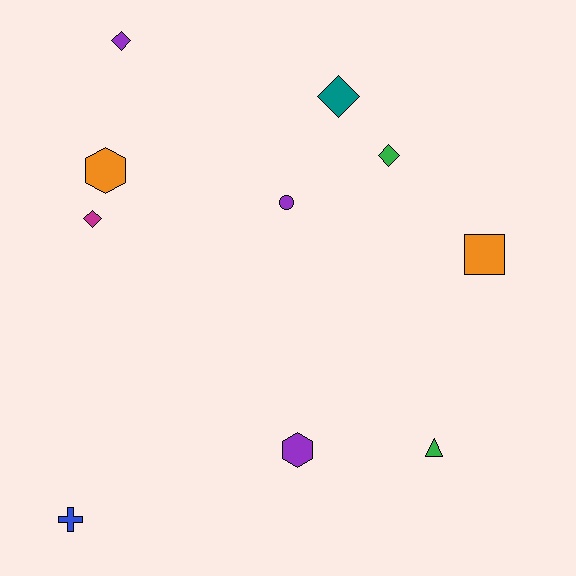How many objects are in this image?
There are 10 objects.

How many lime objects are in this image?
There are no lime objects.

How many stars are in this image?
There are no stars.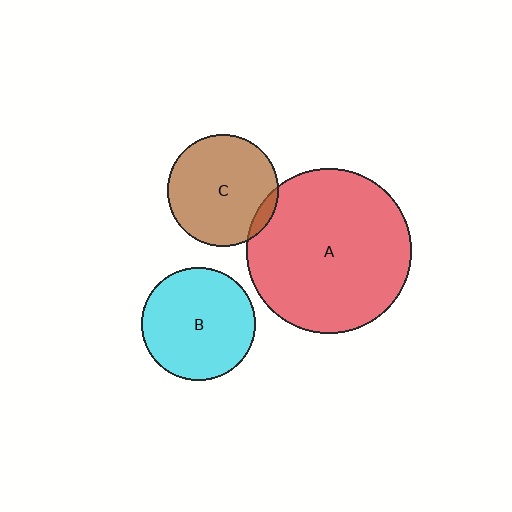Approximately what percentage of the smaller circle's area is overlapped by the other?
Approximately 5%.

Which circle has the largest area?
Circle A (red).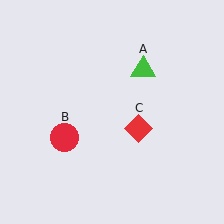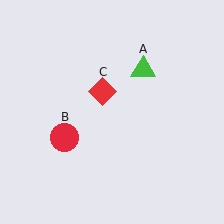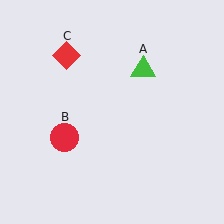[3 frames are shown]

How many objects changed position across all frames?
1 object changed position: red diamond (object C).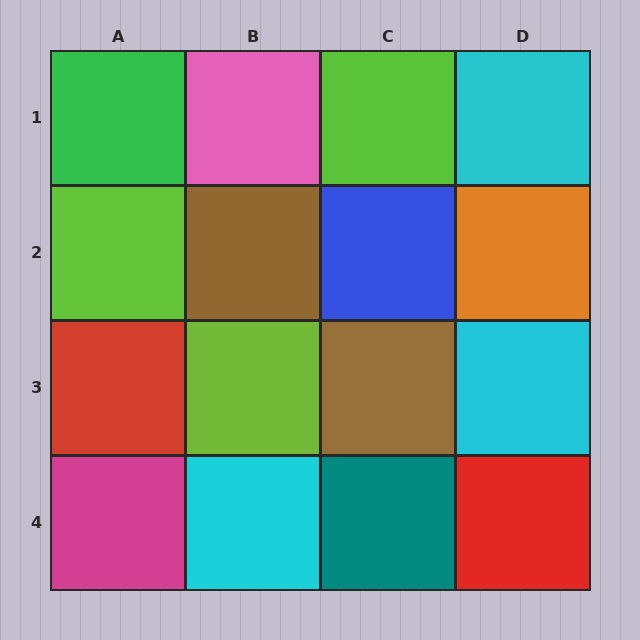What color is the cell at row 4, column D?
Red.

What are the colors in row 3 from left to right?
Red, lime, brown, cyan.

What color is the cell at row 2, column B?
Brown.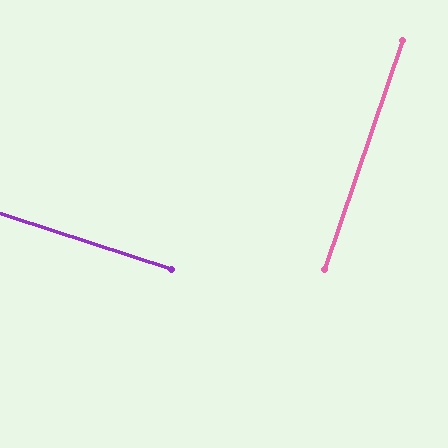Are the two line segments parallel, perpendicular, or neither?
Perpendicular — they meet at approximately 89°.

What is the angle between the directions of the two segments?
Approximately 89 degrees.